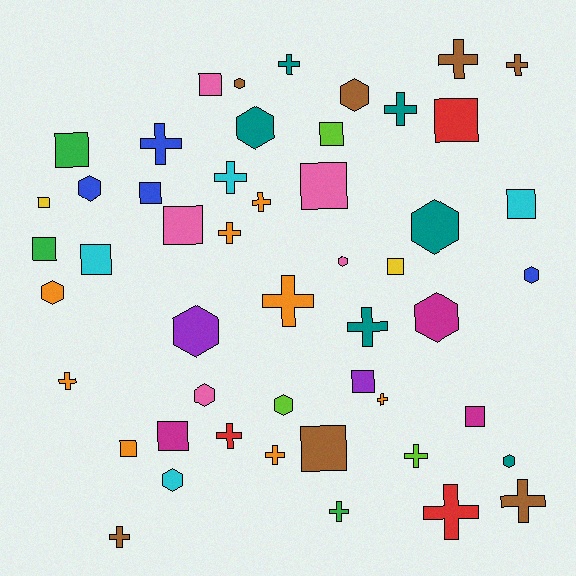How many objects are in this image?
There are 50 objects.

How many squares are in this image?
There are 17 squares.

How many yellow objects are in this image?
There are 2 yellow objects.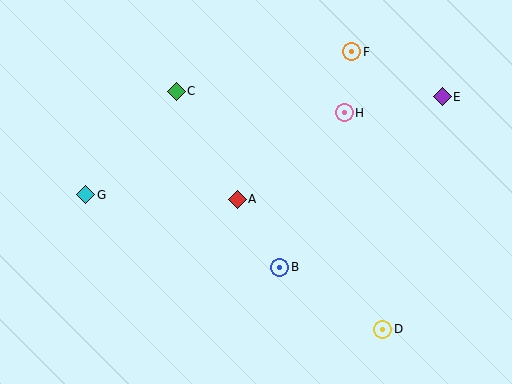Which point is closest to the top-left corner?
Point C is closest to the top-left corner.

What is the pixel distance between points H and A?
The distance between H and A is 138 pixels.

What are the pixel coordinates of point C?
Point C is at (176, 91).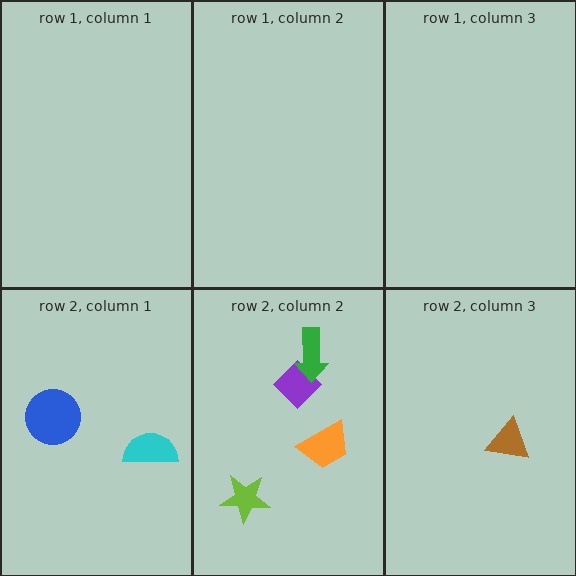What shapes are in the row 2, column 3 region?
The brown triangle.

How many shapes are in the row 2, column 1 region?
2.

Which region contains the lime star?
The row 2, column 2 region.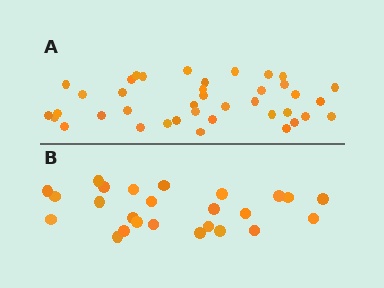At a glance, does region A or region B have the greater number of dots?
Region A (the top region) has more dots.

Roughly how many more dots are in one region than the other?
Region A has approximately 15 more dots than region B.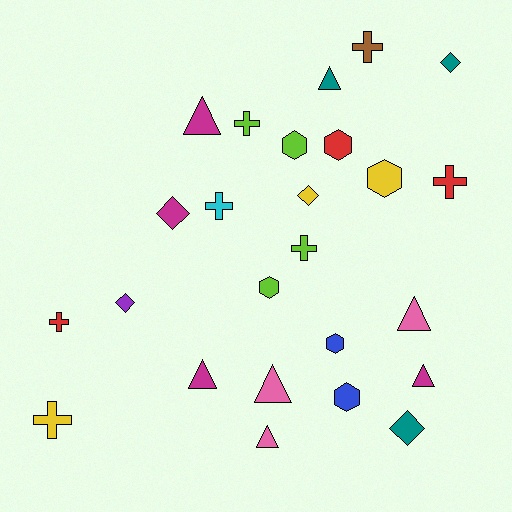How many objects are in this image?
There are 25 objects.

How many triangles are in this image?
There are 7 triangles.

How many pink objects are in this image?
There are 3 pink objects.